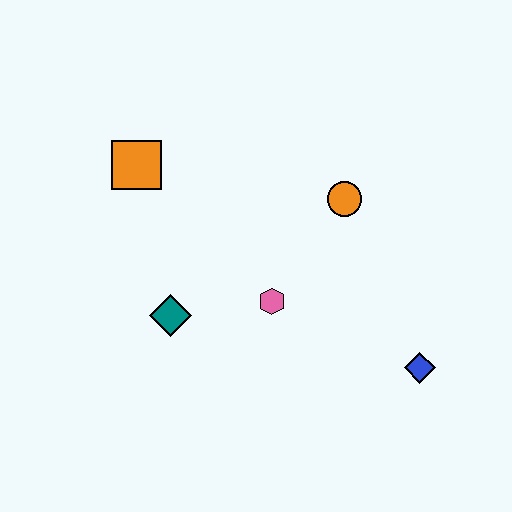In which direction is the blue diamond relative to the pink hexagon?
The blue diamond is to the right of the pink hexagon.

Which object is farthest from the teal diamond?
The blue diamond is farthest from the teal diamond.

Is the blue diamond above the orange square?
No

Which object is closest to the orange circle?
The pink hexagon is closest to the orange circle.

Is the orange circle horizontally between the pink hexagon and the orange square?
No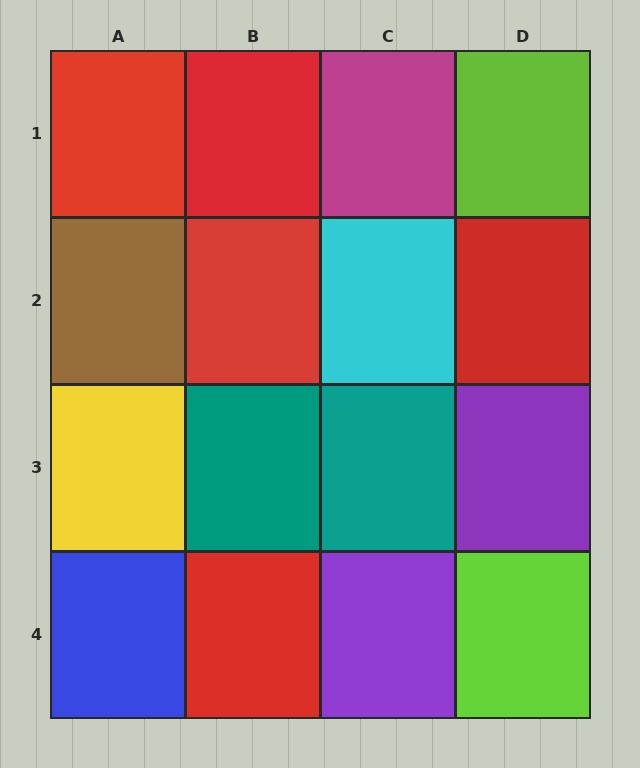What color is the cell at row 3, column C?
Teal.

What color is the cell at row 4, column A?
Blue.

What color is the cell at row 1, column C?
Magenta.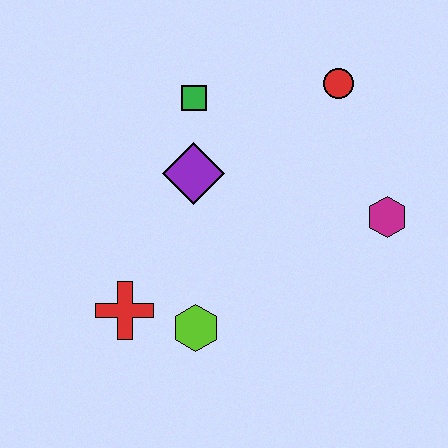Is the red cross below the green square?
Yes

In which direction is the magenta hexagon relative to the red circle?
The magenta hexagon is below the red circle.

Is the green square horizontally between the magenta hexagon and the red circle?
No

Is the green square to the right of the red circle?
No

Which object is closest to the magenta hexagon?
The red circle is closest to the magenta hexagon.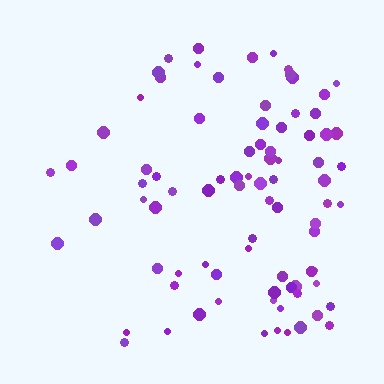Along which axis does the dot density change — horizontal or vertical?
Horizontal.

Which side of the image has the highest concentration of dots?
The right.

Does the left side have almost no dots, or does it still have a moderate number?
Still a moderate number, just noticeably fewer than the right.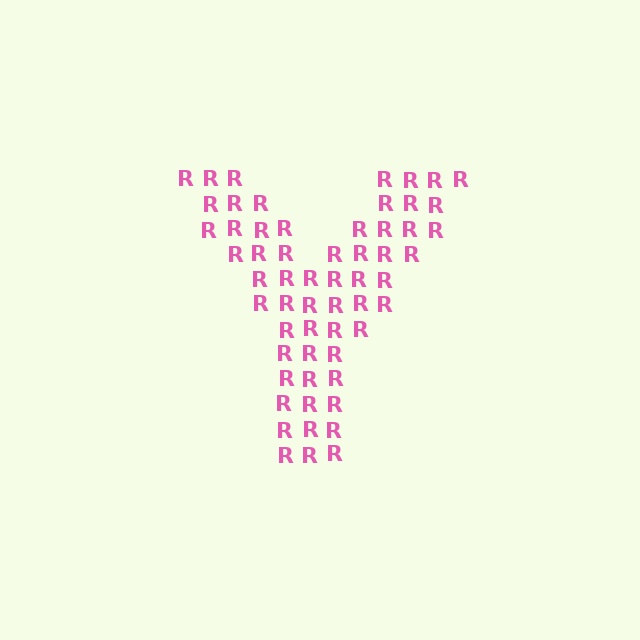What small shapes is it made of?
It is made of small letter R's.